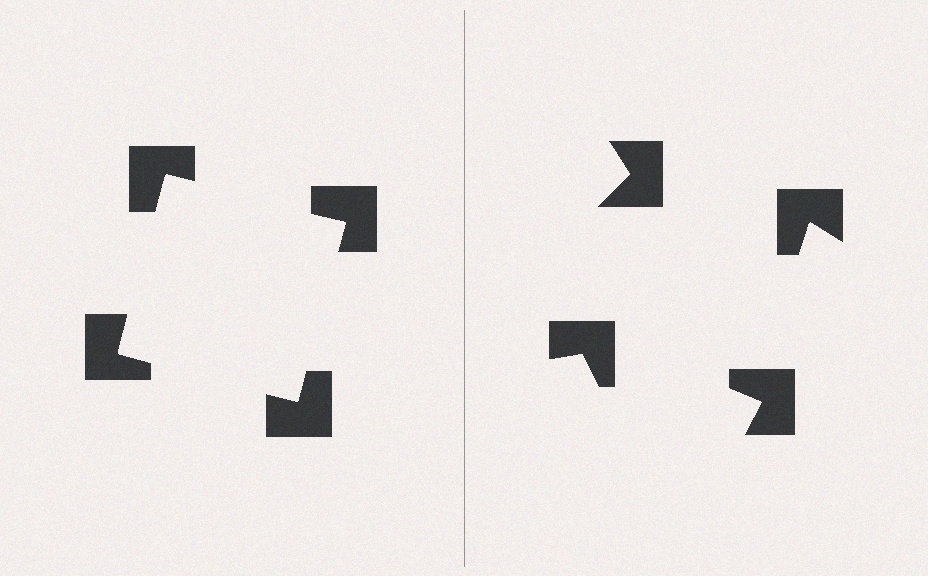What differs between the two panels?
The notched squares are positioned identically on both sides; only the wedge orientations differ. On the left they align to a square; on the right they are misaligned.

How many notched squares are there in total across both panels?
8 — 4 on each side.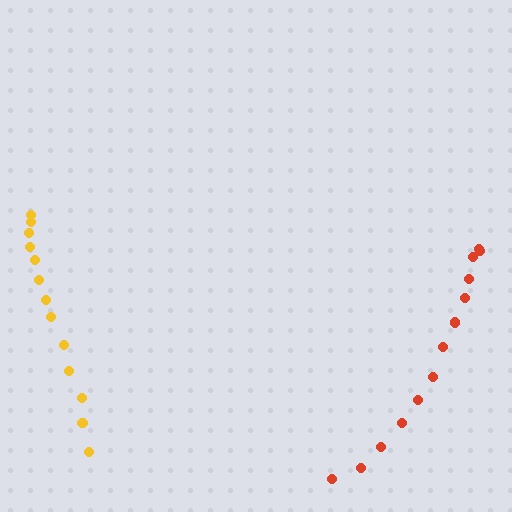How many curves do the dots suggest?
There are 2 distinct paths.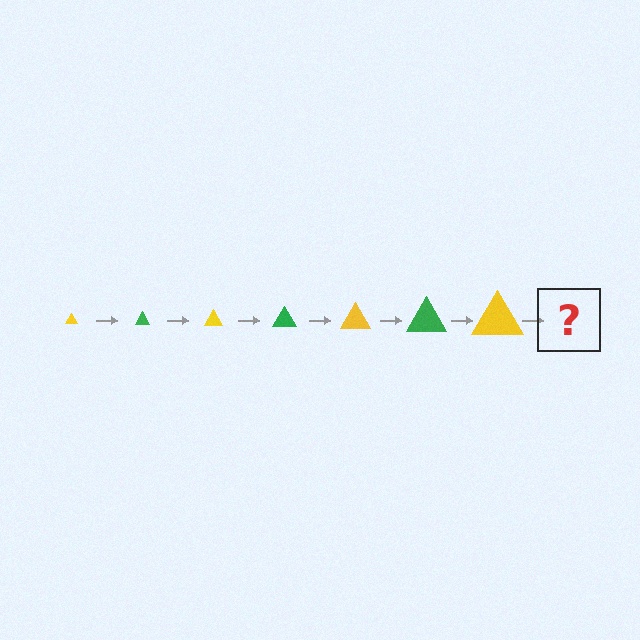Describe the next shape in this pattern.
It should be a green triangle, larger than the previous one.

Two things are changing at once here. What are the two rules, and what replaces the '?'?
The two rules are that the triangle grows larger each step and the color cycles through yellow and green. The '?' should be a green triangle, larger than the previous one.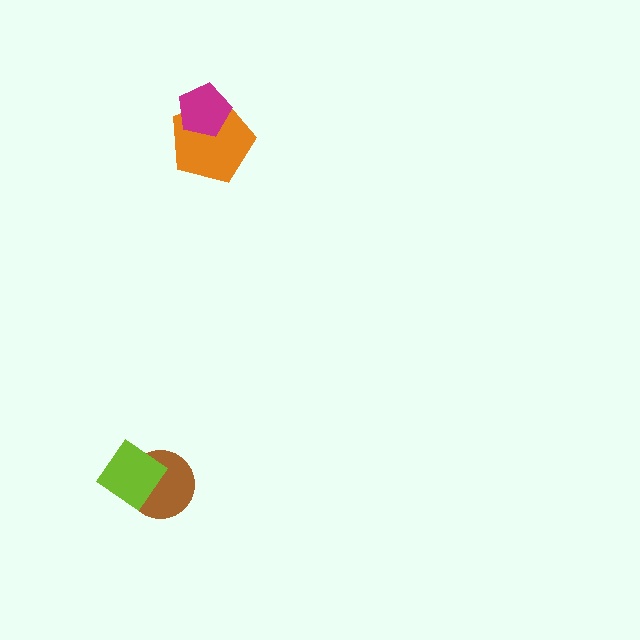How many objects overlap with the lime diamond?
1 object overlaps with the lime diamond.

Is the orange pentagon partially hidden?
Yes, it is partially covered by another shape.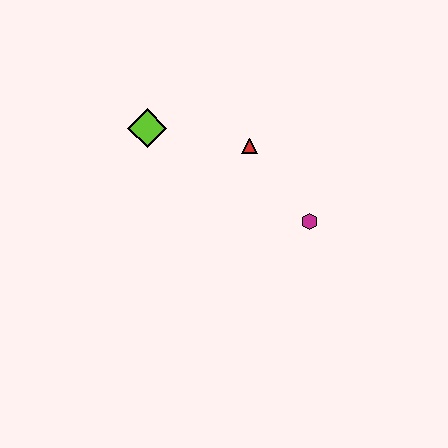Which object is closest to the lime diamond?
The red triangle is closest to the lime diamond.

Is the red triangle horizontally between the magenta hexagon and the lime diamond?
Yes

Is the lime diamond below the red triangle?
No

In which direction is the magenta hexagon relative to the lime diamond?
The magenta hexagon is to the right of the lime diamond.